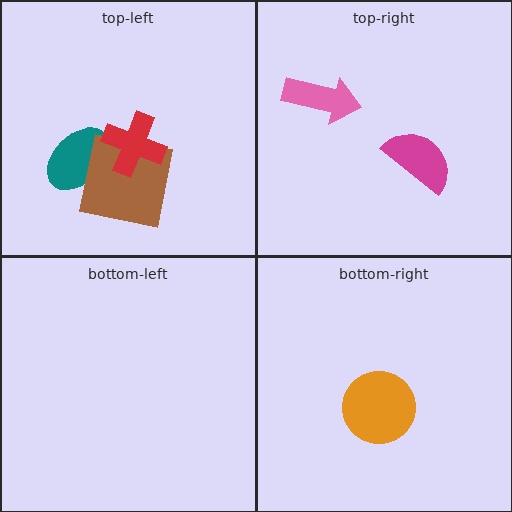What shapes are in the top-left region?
The teal ellipse, the brown square, the red cross.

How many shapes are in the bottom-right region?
1.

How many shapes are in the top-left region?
3.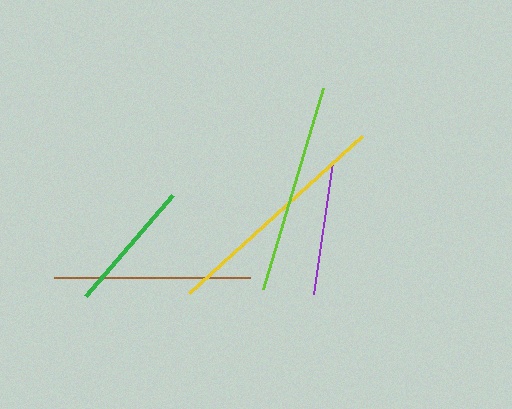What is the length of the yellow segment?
The yellow segment is approximately 233 pixels long.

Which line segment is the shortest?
The purple line is the shortest at approximately 133 pixels.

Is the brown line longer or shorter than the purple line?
The brown line is longer than the purple line.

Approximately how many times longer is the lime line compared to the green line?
The lime line is approximately 1.6 times the length of the green line.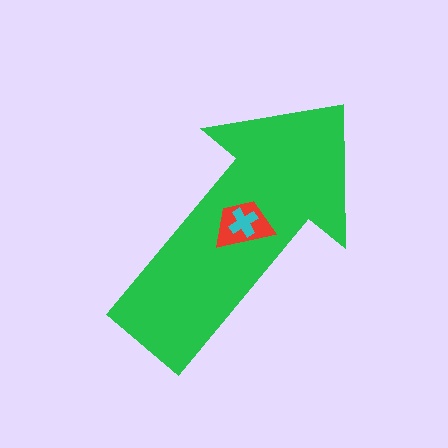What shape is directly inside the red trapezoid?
The cyan cross.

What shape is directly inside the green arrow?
The red trapezoid.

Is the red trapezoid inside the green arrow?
Yes.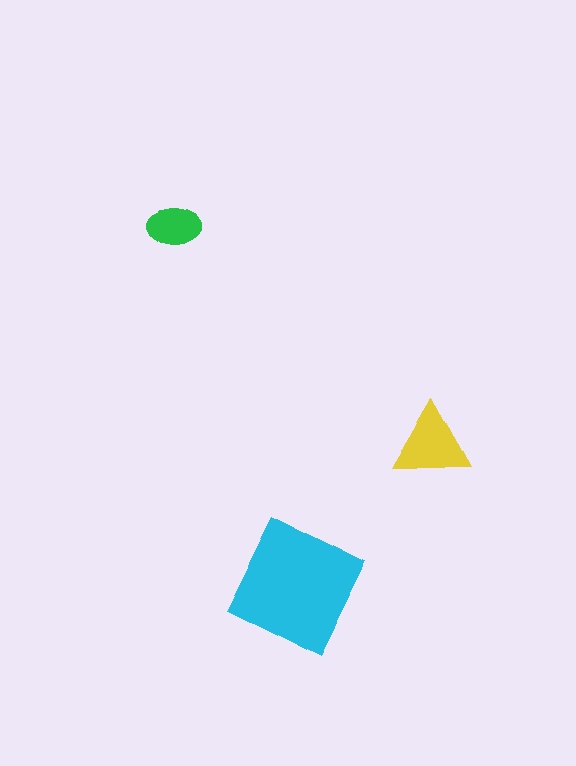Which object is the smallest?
The green ellipse.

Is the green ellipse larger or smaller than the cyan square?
Smaller.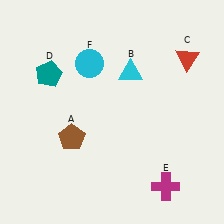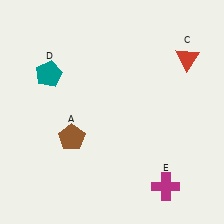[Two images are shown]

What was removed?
The cyan triangle (B), the cyan circle (F) were removed in Image 2.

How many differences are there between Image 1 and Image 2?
There are 2 differences between the two images.